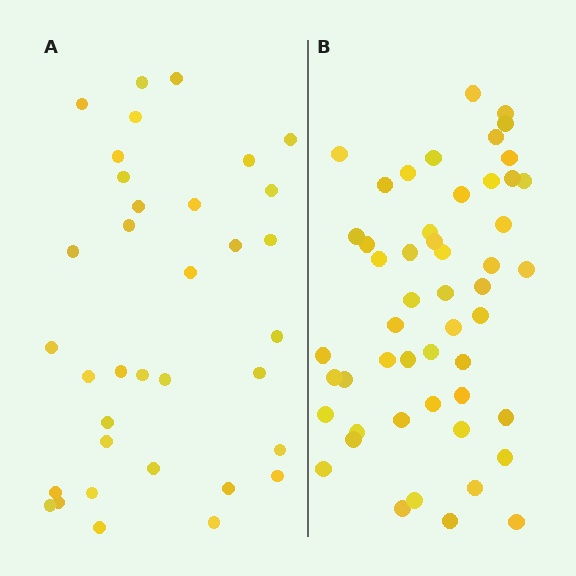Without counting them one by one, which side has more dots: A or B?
Region B (the right region) has more dots.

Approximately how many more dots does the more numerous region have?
Region B has approximately 15 more dots than region A.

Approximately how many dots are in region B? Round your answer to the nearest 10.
About 50 dots. (The exact count is 51, which rounds to 50.)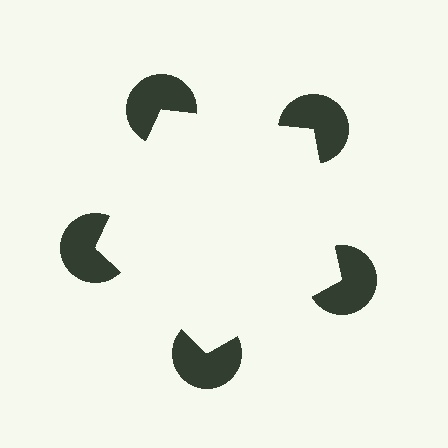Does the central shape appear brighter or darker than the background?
It typically appears slightly brighter than the background, even though no actual brightness change is drawn.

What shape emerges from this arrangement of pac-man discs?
An illusory pentagon — its edges are inferred from the aligned wedge cuts in the pac-man discs, not physically drawn.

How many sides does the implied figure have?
5 sides.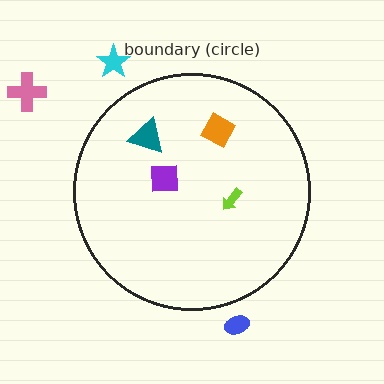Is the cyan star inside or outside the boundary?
Outside.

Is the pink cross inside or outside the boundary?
Outside.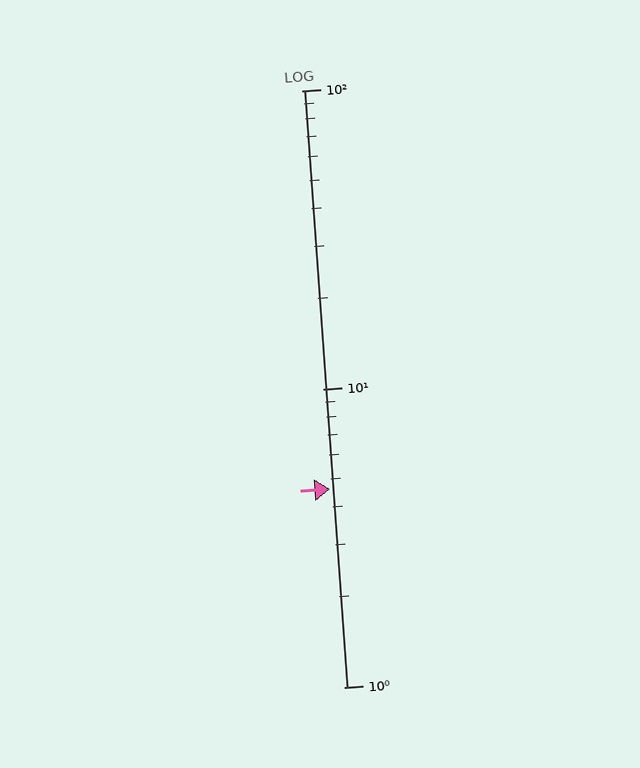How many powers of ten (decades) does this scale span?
The scale spans 2 decades, from 1 to 100.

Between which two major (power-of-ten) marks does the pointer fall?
The pointer is between 1 and 10.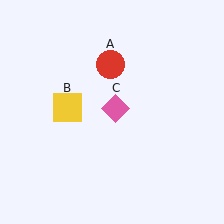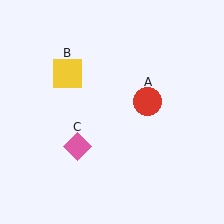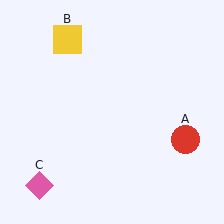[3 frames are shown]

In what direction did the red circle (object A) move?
The red circle (object A) moved down and to the right.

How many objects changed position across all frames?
3 objects changed position: red circle (object A), yellow square (object B), pink diamond (object C).